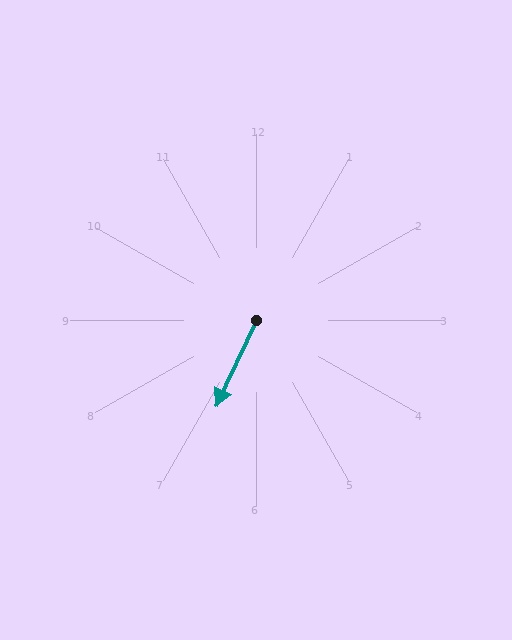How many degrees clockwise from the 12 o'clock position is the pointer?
Approximately 205 degrees.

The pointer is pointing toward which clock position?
Roughly 7 o'clock.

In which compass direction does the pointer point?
Southwest.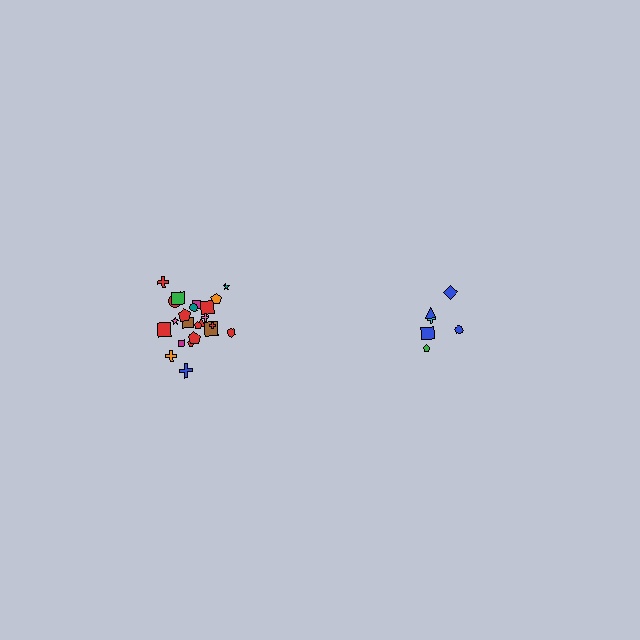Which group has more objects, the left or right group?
The left group.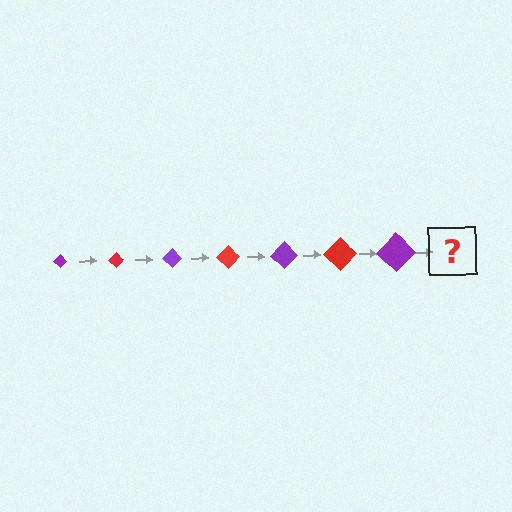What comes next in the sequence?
The next element should be a red diamond, larger than the previous one.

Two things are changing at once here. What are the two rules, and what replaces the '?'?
The two rules are that the diamond grows larger each step and the color cycles through purple and red. The '?' should be a red diamond, larger than the previous one.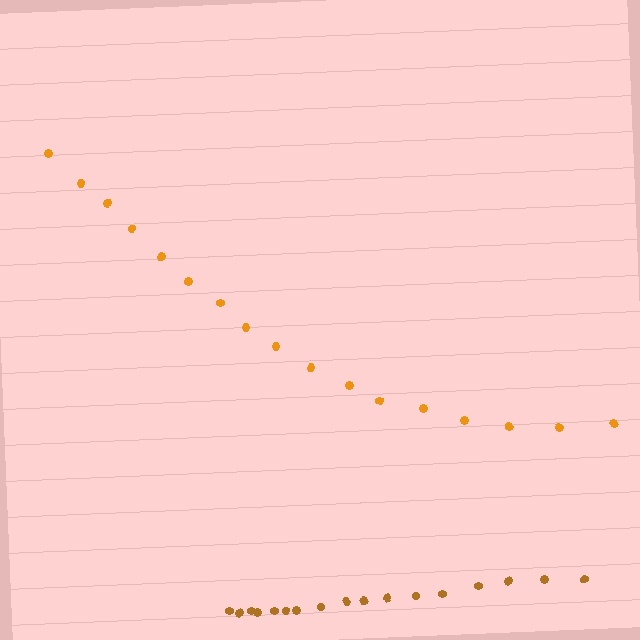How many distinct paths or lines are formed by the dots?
There are 2 distinct paths.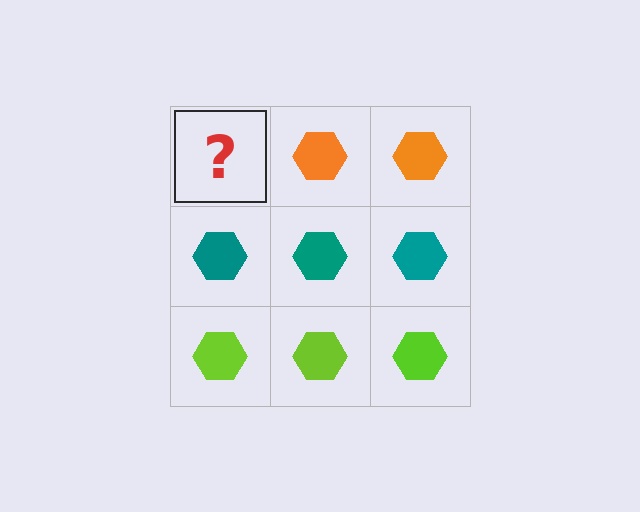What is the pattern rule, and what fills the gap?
The rule is that each row has a consistent color. The gap should be filled with an orange hexagon.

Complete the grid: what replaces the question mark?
The question mark should be replaced with an orange hexagon.